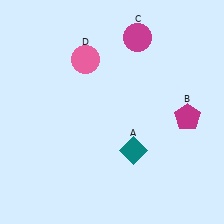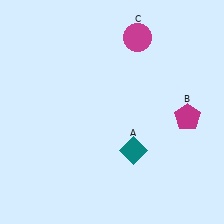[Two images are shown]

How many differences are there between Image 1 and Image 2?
There is 1 difference between the two images.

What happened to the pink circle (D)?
The pink circle (D) was removed in Image 2. It was in the top-left area of Image 1.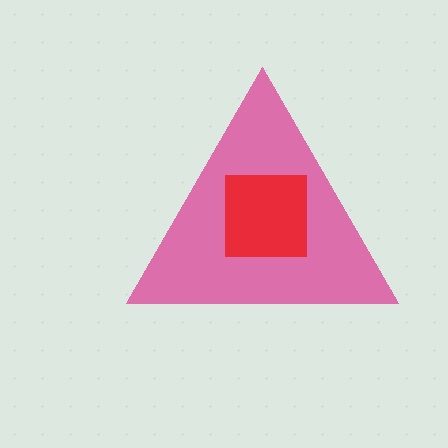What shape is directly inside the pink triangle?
The red square.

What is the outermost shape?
The pink triangle.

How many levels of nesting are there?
2.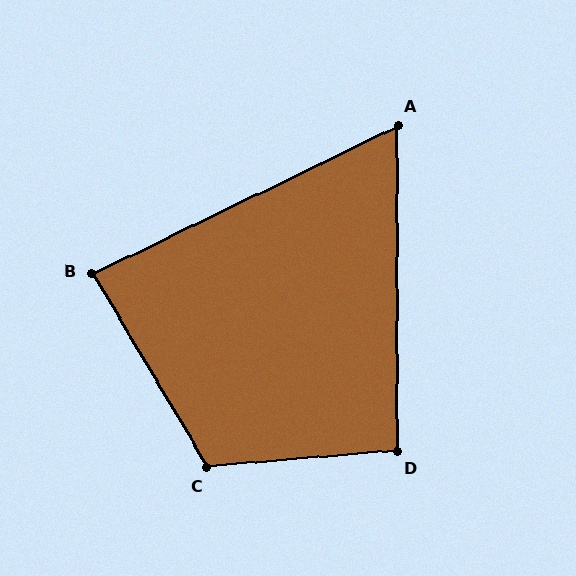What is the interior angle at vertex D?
Approximately 95 degrees (approximately right).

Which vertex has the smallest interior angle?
A, at approximately 64 degrees.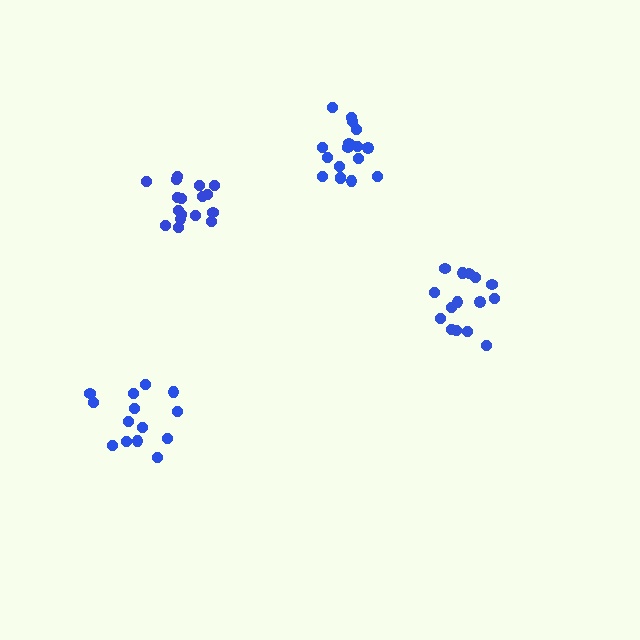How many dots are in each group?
Group 1: 18 dots, Group 2: 14 dots, Group 3: 17 dots, Group 4: 15 dots (64 total).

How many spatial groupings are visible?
There are 4 spatial groupings.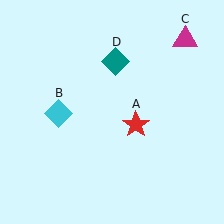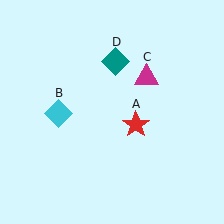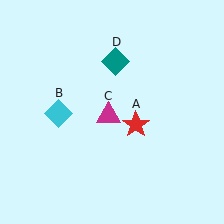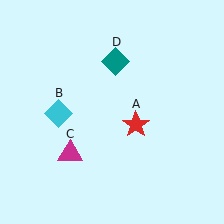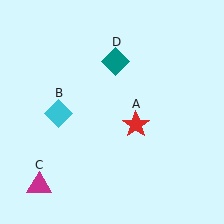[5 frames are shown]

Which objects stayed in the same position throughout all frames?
Red star (object A) and cyan diamond (object B) and teal diamond (object D) remained stationary.